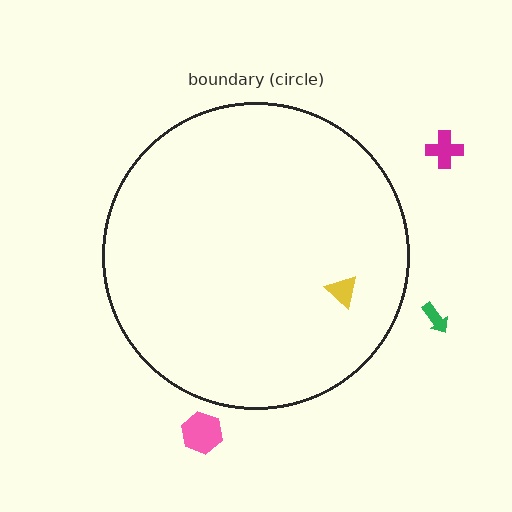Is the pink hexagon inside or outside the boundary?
Outside.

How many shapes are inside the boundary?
1 inside, 3 outside.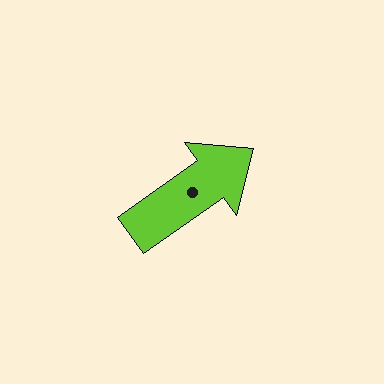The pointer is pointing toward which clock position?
Roughly 2 o'clock.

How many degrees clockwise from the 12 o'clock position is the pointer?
Approximately 55 degrees.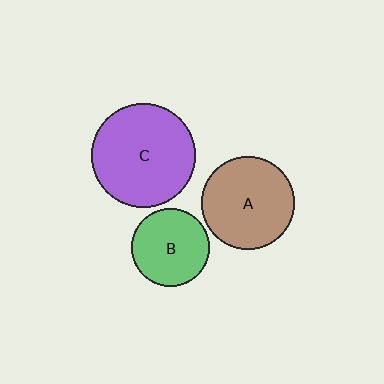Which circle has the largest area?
Circle C (purple).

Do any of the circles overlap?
No, none of the circles overlap.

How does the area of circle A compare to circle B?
Approximately 1.4 times.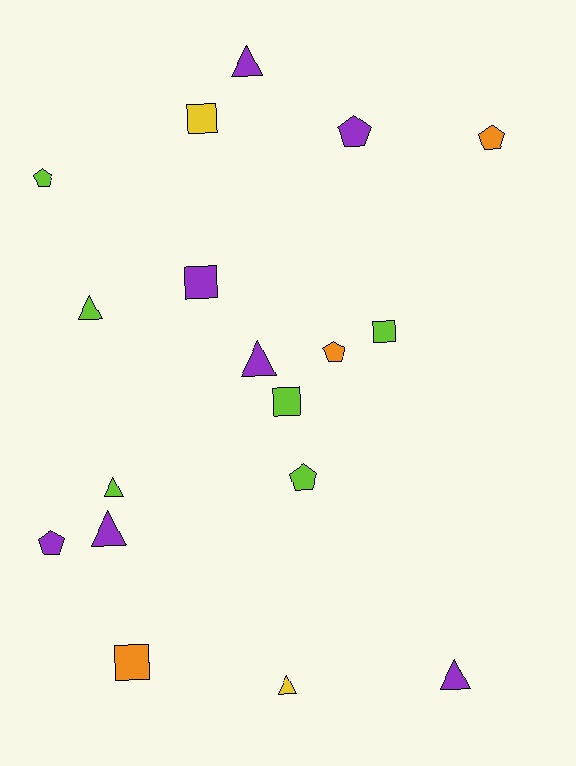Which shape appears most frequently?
Triangle, with 7 objects.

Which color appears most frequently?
Purple, with 7 objects.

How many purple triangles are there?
There are 4 purple triangles.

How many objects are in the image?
There are 18 objects.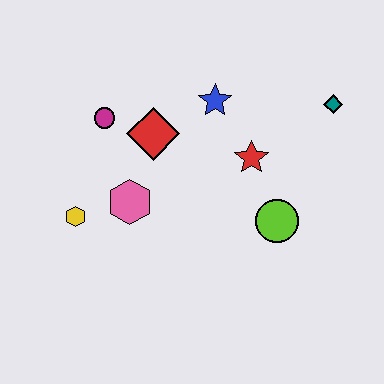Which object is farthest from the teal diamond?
The yellow hexagon is farthest from the teal diamond.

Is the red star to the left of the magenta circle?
No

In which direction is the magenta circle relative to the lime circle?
The magenta circle is to the left of the lime circle.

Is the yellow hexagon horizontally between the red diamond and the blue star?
No